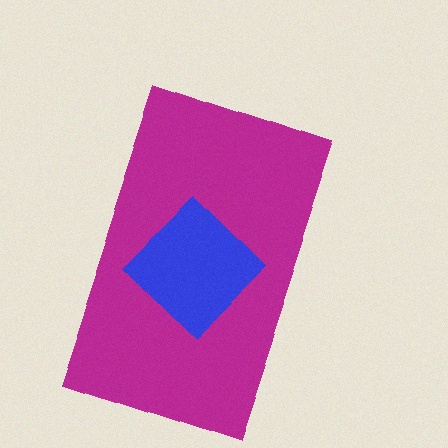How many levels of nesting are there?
2.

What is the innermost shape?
The blue diamond.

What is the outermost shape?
The magenta rectangle.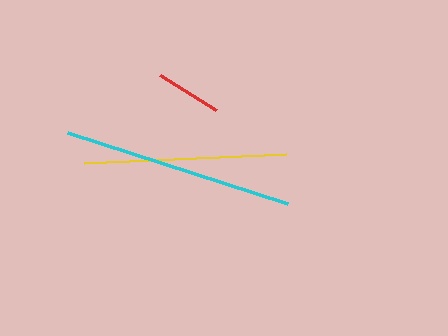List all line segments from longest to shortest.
From longest to shortest: cyan, yellow, red.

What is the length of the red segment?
The red segment is approximately 66 pixels long.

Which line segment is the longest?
The cyan line is the longest at approximately 231 pixels.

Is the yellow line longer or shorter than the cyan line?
The cyan line is longer than the yellow line.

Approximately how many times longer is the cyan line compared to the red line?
The cyan line is approximately 3.5 times the length of the red line.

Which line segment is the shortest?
The red line is the shortest at approximately 66 pixels.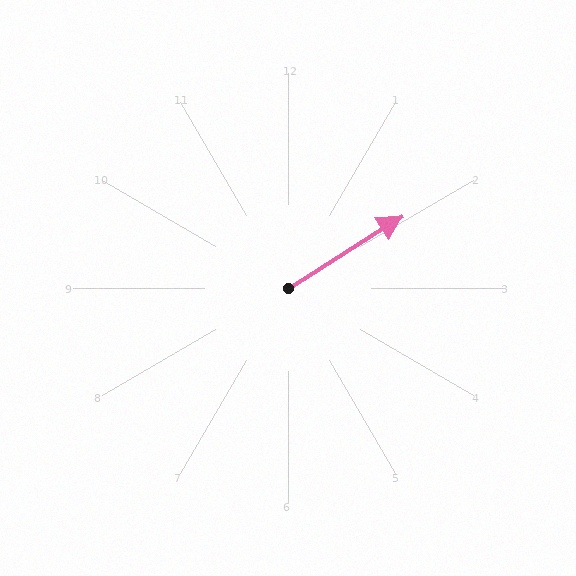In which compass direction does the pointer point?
Northeast.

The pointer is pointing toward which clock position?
Roughly 2 o'clock.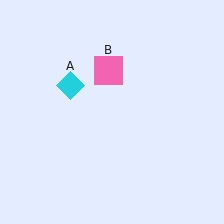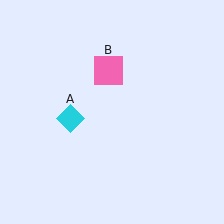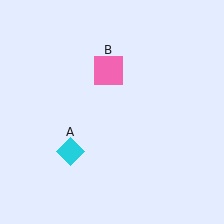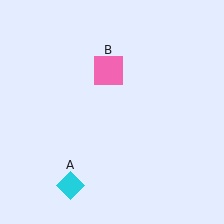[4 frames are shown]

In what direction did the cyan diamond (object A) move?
The cyan diamond (object A) moved down.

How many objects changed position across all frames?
1 object changed position: cyan diamond (object A).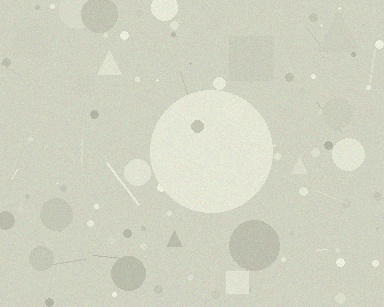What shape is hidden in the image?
A circle is hidden in the image.